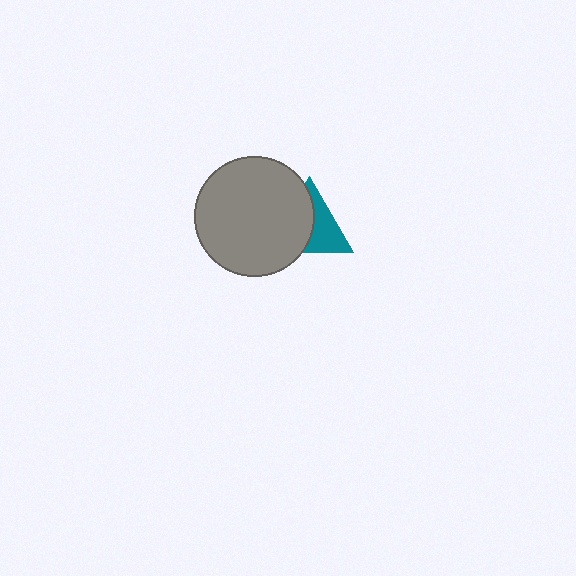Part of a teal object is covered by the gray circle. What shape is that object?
It is a triangle.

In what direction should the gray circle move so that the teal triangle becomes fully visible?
The gray circle should move left. That is the shortest direction to clear the overlap and leave the teal triangle fully visible.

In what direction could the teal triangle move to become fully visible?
The teal triangle could move right. That would shift it out from behind the gray circle entirely.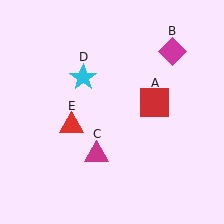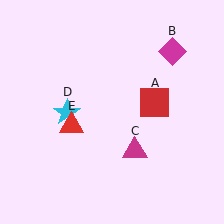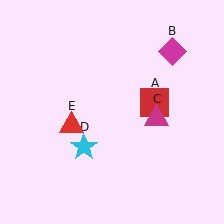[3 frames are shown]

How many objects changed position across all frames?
2 objects changed position: magenta triangle (object C), cyan star (object D).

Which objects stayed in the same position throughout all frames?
Red square (object A) and magenta diamond (object B) and red triangle (object E) remained stationary.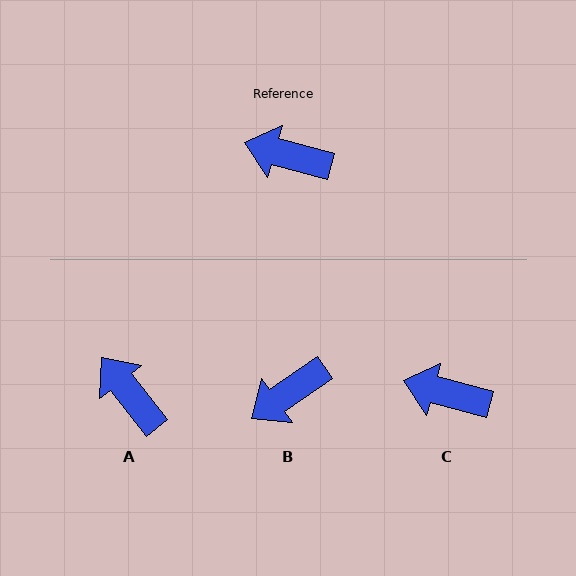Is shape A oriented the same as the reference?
No, it is off by about 36 degrees.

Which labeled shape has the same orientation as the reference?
C.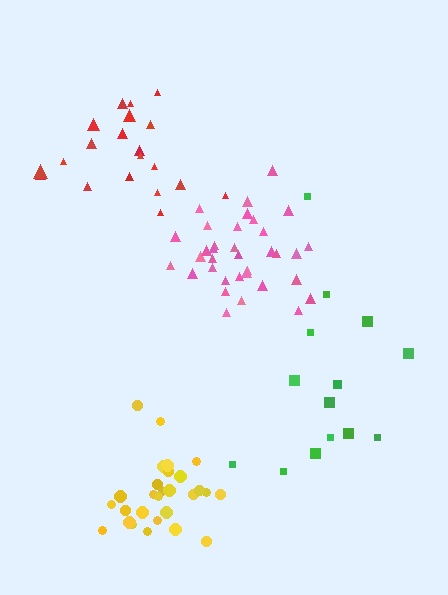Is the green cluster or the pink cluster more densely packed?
Pink.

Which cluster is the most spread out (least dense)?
Green.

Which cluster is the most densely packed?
Pink.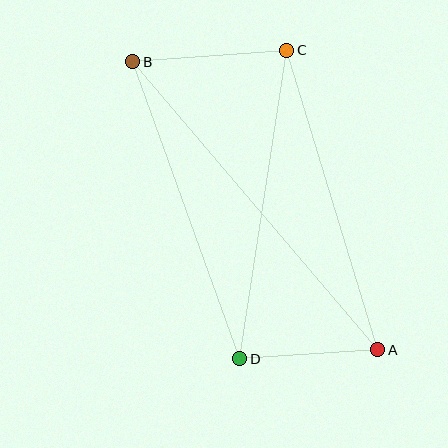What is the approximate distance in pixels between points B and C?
The distance between B and C is approximately 154 pixels.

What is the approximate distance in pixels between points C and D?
The distance between C and D is approximately 312 pixels.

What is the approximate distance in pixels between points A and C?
The distance between A and C is approximately 313 pixels.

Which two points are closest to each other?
Points A and D are closest to each other.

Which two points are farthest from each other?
Points A and B are farthest from each other.